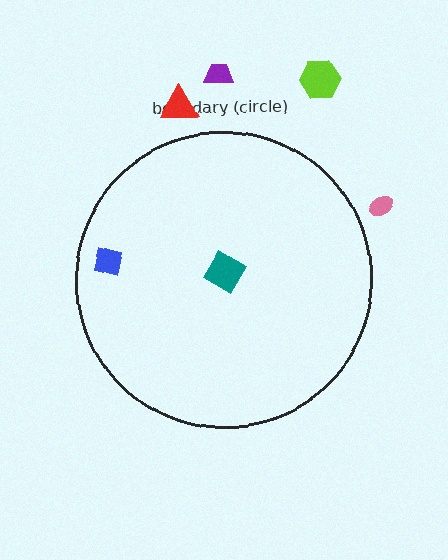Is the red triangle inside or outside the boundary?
Outside.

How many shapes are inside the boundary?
2 inside, 4 outside.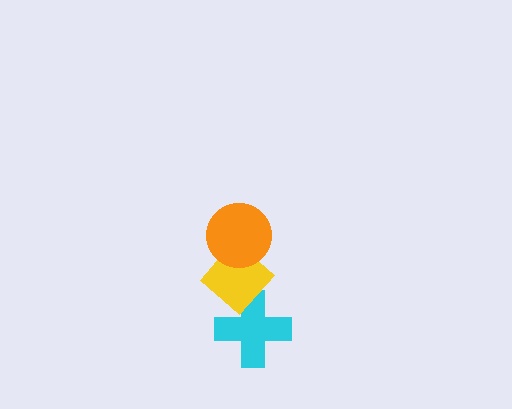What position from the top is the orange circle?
The orange circle is 1st from the top.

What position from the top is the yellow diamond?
The yellow diamond is 2nd from the top.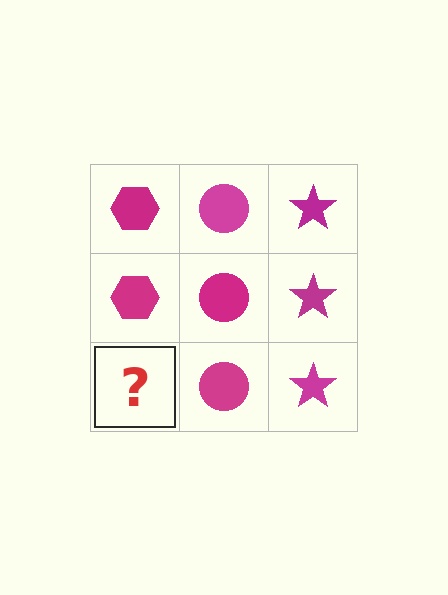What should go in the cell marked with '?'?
The missing cell should contain a magenta hexagon.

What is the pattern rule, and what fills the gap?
The rule is that each column has a consistent shape. The gap should be filled with a magenta hexagon.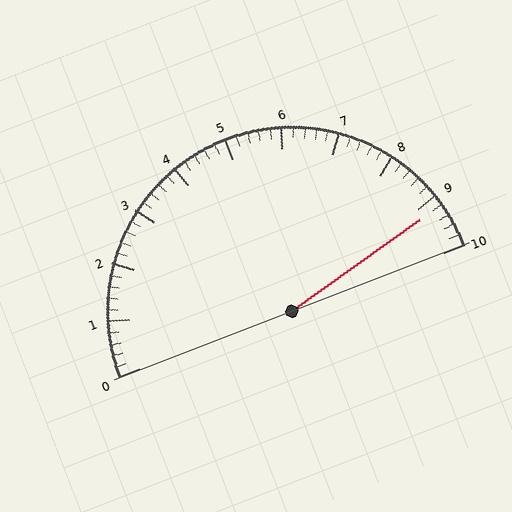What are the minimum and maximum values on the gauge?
The gauge ranges from 0 to 10.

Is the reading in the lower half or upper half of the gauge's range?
The reading is in the upper half of the range (0 to 10).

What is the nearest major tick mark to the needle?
The nearest major tick mark is 9.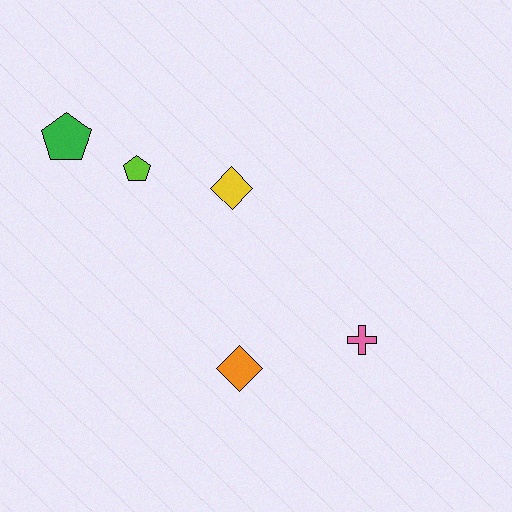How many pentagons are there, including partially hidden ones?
There are 2 pentagons.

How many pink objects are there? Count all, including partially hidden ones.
There is 1 pink object.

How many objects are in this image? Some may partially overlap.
There are 5 objects.